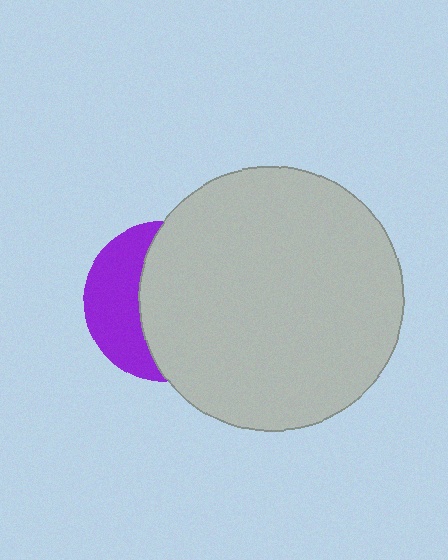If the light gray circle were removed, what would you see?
You would see the complete purple circle.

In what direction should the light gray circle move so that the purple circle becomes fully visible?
The light gray circle should move right. That is the shortest direction to clear the overlap and leave the purple circle fully visible.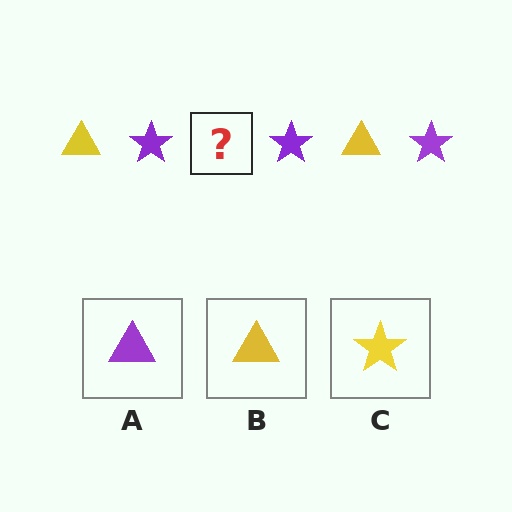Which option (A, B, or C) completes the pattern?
B.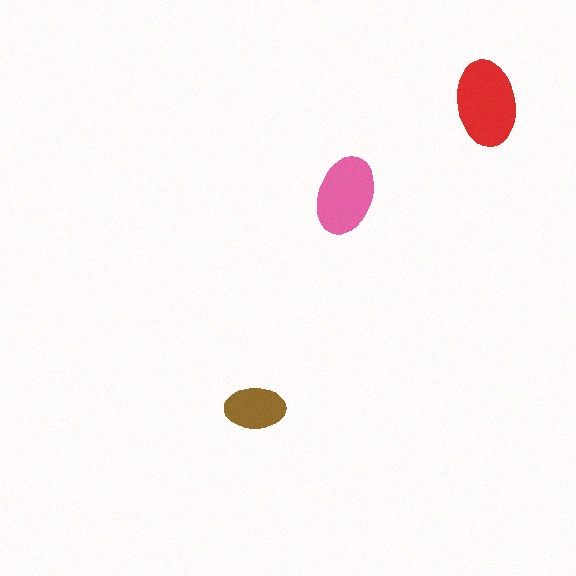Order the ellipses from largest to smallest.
the red one, the pink one, the brown one.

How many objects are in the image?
There are 3 objects in the image.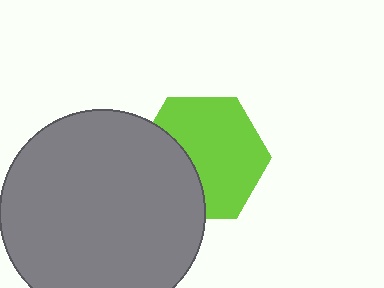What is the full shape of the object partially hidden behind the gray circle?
The partially hidden object is a lime hexagon.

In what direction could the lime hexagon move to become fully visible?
The lime hexagon could move right. That would shift it out from behind the gray circle entirely.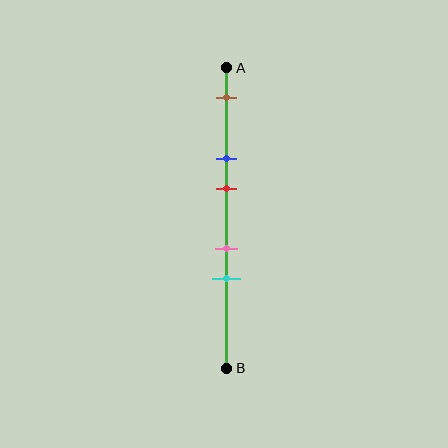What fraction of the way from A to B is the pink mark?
The pink mark is approximately 60% (0.6) of the way from A to B.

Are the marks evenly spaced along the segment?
No, the marks are not evenly spaced.